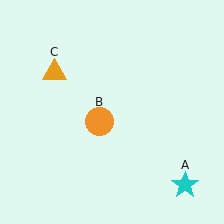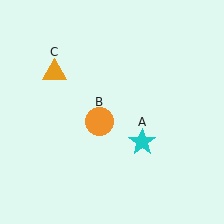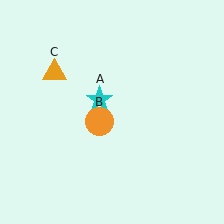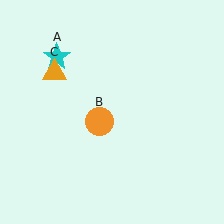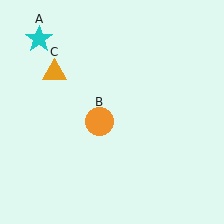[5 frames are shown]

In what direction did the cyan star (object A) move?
The cyan star (object A) moved up and to the left.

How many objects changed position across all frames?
1 object changed position: cyan star (object A).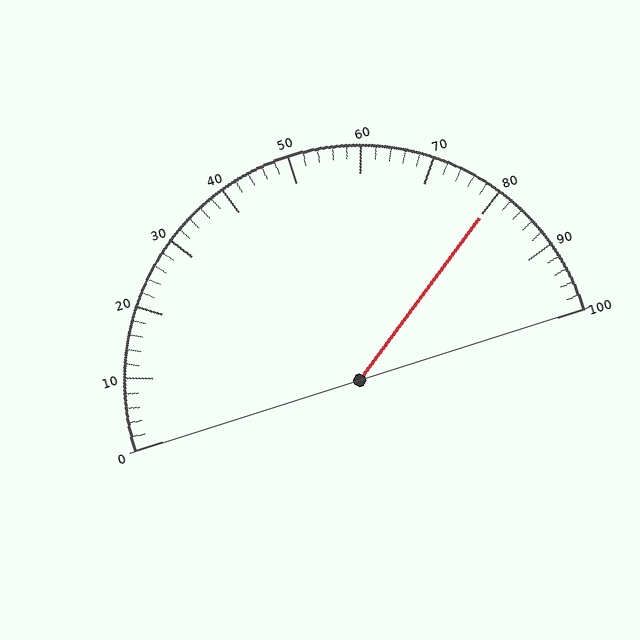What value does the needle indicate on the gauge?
The needle indicates approximately 80.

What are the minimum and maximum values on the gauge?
The gauge ranges from 0 to 100.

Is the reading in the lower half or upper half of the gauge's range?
The reading is in the upper half of the range (0 to 100).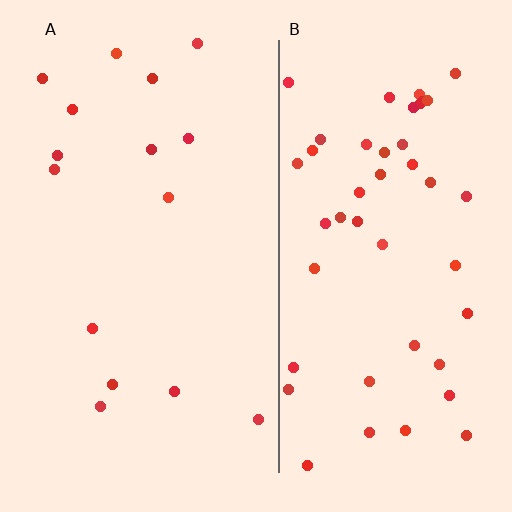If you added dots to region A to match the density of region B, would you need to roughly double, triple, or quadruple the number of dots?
Approximately triple.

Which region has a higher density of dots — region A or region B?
B (the right).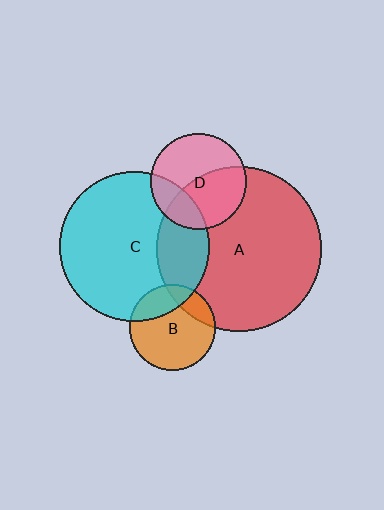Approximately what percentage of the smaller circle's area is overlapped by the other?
Approximately 25%.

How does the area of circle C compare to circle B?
Approximately 3.1 times.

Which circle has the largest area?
Circle A (red).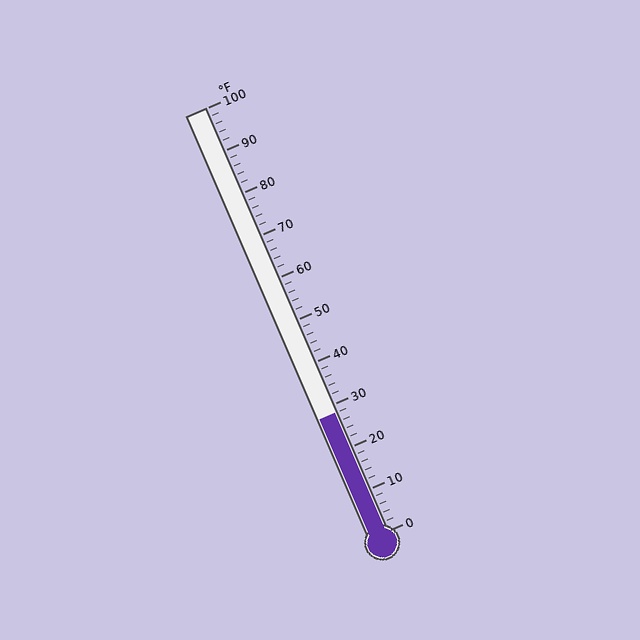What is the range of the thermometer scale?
The thermometer scale ranges from 0°F to 100°F.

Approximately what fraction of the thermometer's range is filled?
The thermometer is filled to approximately 30% of its range.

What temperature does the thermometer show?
The thermometer shows approximately 28°F.